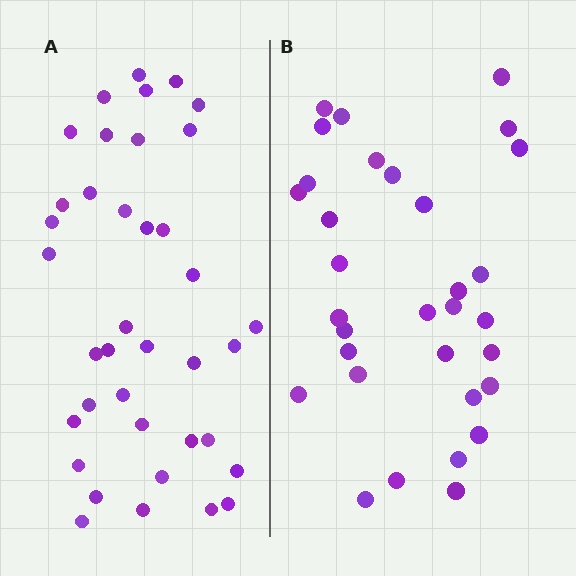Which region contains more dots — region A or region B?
Region A (the left region) has more dots.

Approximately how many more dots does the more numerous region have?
Region A has about 6 more dots than region B.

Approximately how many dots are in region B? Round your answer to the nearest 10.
About 30 dots. (The exact count is 32, which rounds to 30.)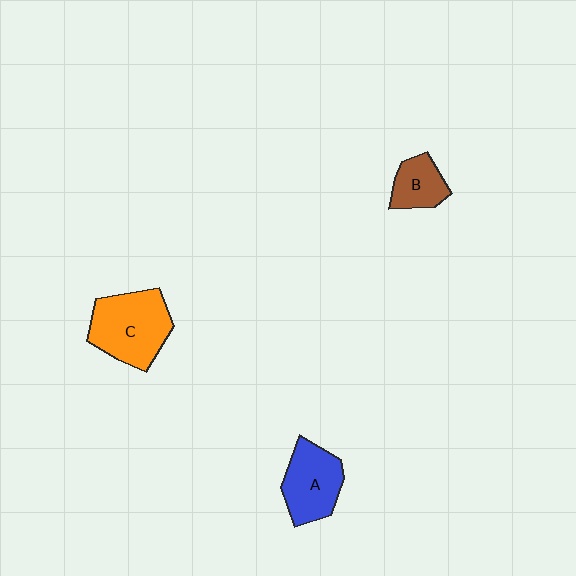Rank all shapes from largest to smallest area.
From largest to smallest: C (orange), A (blue), B (brown).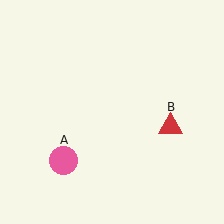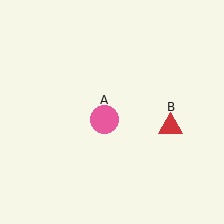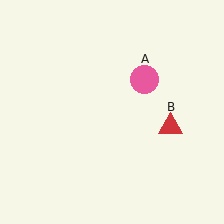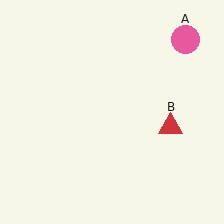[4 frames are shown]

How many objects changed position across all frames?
1 object changed position: pink circle (object A).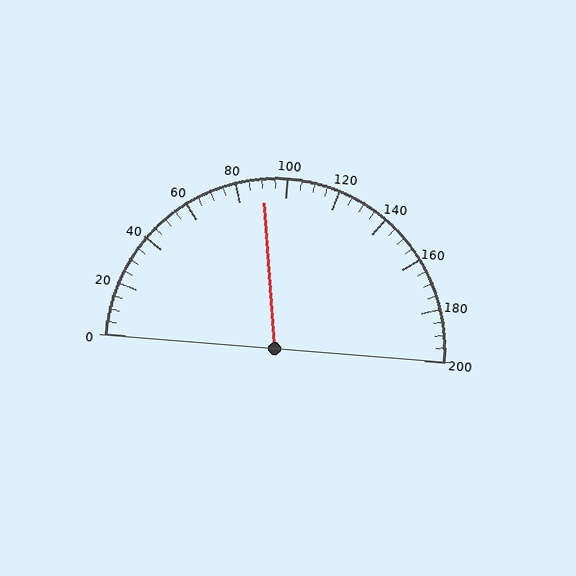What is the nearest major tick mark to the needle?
The nearest major tick mark is 80.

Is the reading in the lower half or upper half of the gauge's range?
The reading is in the lower half of the range (0 to 200).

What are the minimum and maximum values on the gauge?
The gauge ranges from 0 to 200.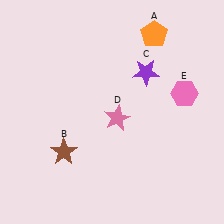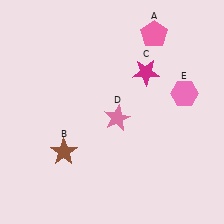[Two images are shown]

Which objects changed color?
A changed from orange to pink. C changed from purple to magenta.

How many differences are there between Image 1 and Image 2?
There are 2 differences between the two images.